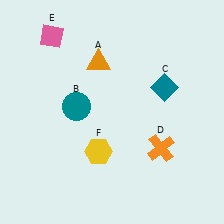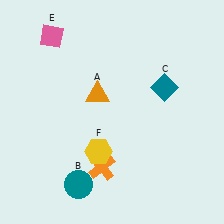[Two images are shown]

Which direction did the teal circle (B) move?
The teal circle (B) moved down.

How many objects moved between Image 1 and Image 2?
3 objects moved between the two images.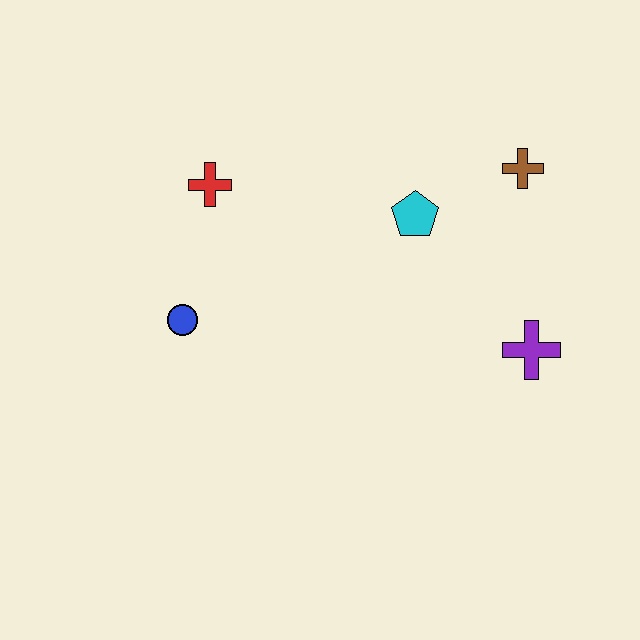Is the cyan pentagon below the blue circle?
No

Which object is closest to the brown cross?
The cyan pentagon is closest to the brown cross.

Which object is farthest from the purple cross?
The red cross is farthest from the purple cross.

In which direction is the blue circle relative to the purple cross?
The blue circle is to the left of the purple cross.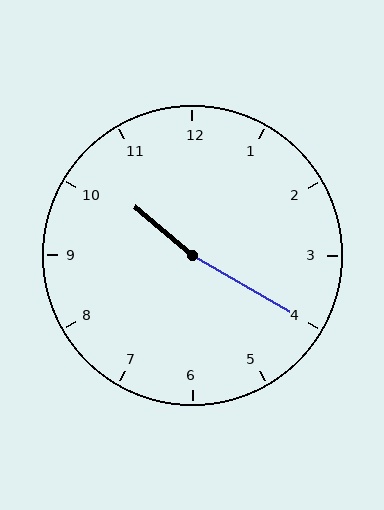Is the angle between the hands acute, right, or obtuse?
It is obtuse.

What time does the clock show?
10:20.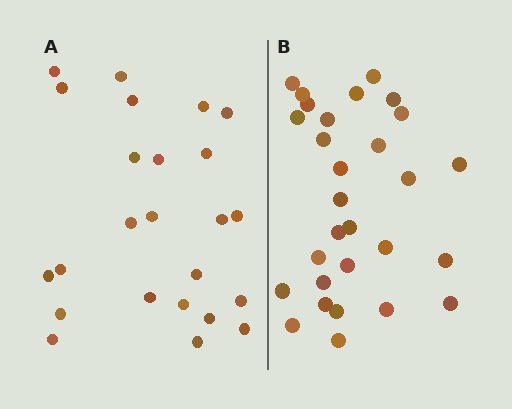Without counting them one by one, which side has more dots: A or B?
Region B (the right region) has more dots.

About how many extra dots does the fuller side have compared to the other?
Region B has about 5 more dots than region A.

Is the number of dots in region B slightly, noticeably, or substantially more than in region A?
Region B has only slightly more — the two regions are fairly close. The ratio is roughly 1.2 to 1.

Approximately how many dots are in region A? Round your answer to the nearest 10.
About 20 dots. (The exact count is 24, which rounds to 20.)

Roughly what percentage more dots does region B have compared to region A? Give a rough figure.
About 20% more.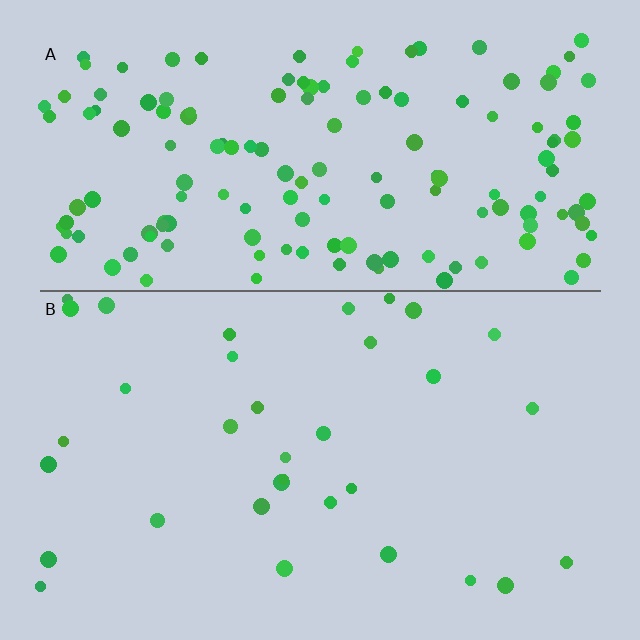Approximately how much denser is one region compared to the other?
Approximately 4.5× — region A over region B.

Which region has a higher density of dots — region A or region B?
A (the top).